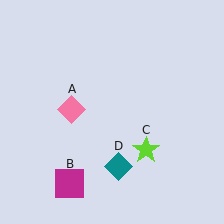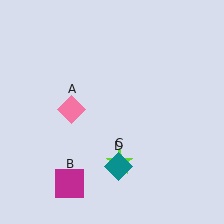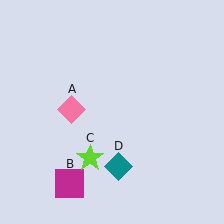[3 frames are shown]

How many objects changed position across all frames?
1 object changed position: lime star (object C).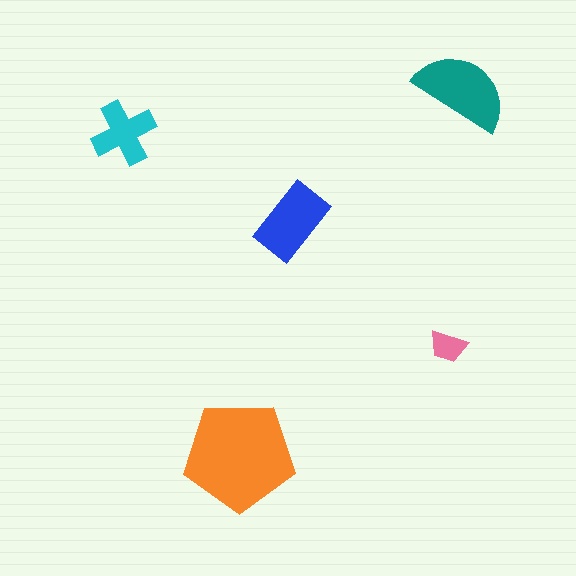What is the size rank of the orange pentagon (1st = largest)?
1st.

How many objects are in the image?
There are 5 objects in the image.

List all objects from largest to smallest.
The orange pentagon, the teal semicircle, the blue rectangle, the cyan cross, the pink trapezoid.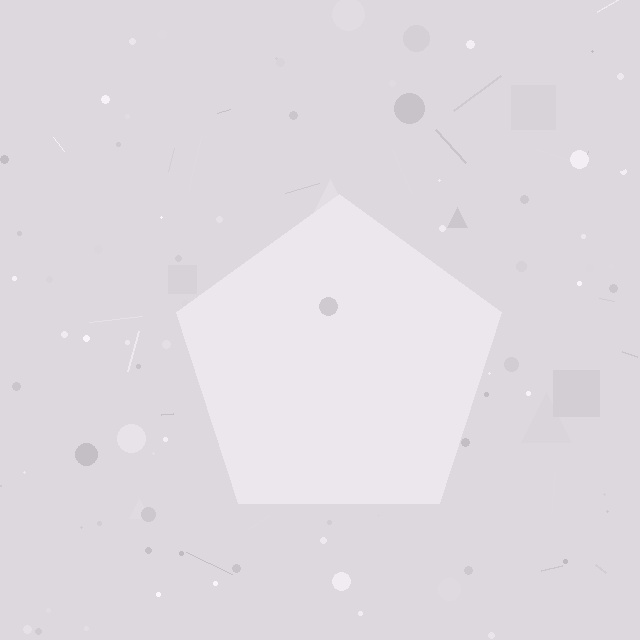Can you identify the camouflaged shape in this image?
The camouflaged shape is a pentagon.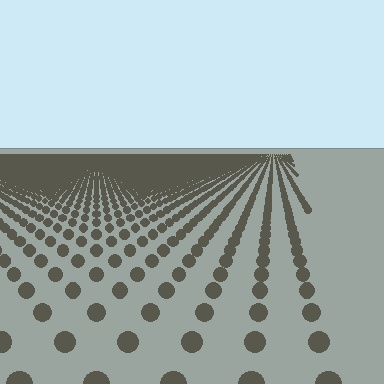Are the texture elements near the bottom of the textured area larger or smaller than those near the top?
Larger. Near the bottom, elements are closer to the viewer and appear at a bigger on-screen size.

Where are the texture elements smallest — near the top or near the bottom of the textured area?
Near the top.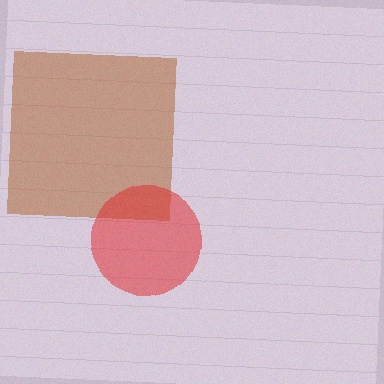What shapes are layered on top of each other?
The layered shapes are: a brown square, a red circle.